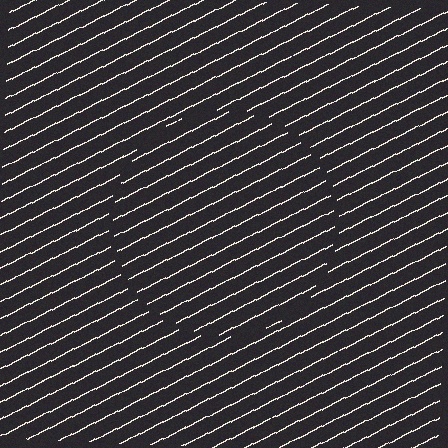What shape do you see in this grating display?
An illusory circle. The interior of the shape contains the same grating, shifted by half a period — the contour is defined by the phase discontinuity where line-ends from the inner and outer gratings abut.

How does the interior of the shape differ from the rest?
The interior of the shape contains the same grating, shifted by half a period — the contour is defined by the phase discontinuity where line-ends from the inner and outer gratings abut.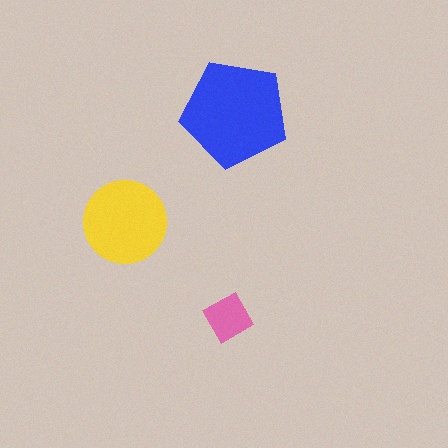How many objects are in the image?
There are 3 objects in the image.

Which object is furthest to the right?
The blue pentagon is rightmost.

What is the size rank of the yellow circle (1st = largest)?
2nd.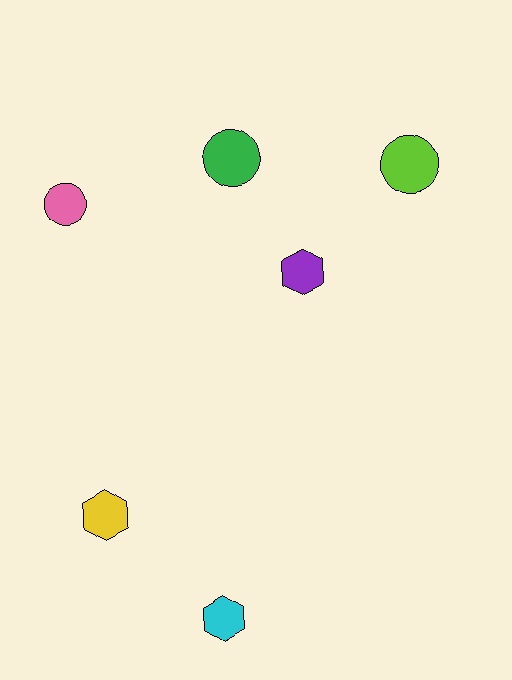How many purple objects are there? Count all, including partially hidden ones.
There is 1 purple object.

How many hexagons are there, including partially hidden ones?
There are 3 hexagons.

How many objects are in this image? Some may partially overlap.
There are 6 objects.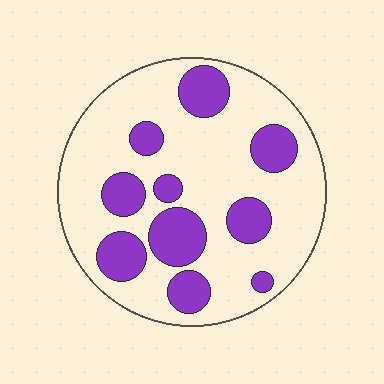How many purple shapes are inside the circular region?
10.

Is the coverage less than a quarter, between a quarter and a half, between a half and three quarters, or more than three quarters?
Between a quarter and a half.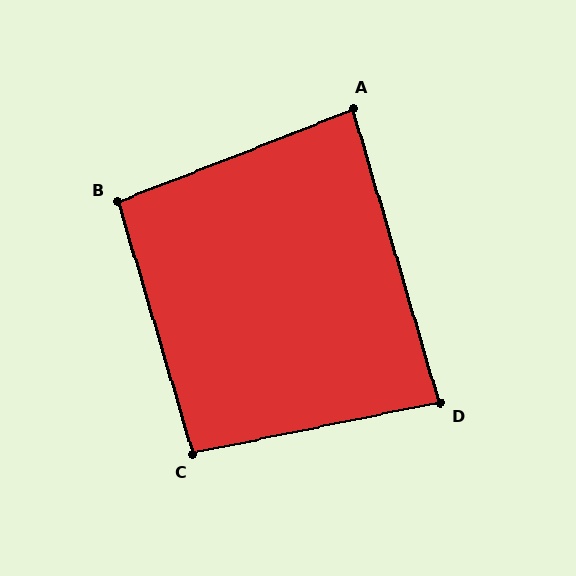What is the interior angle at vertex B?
Approximately 95 degrees (approximately right).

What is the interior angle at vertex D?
Approximately 85 degrees (approximately right).